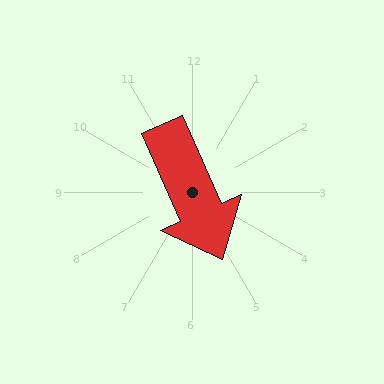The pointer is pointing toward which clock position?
Roughly 5 o'clock.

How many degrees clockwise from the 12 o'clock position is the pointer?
Approximately 156 degrees.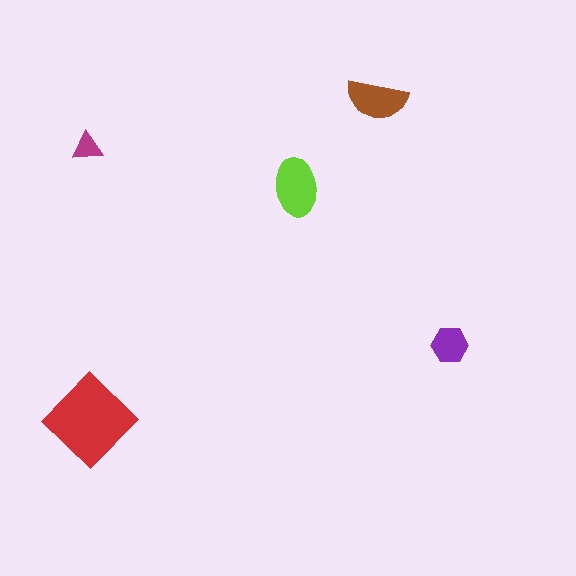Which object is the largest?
The red diamond.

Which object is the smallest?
The magenta triangle.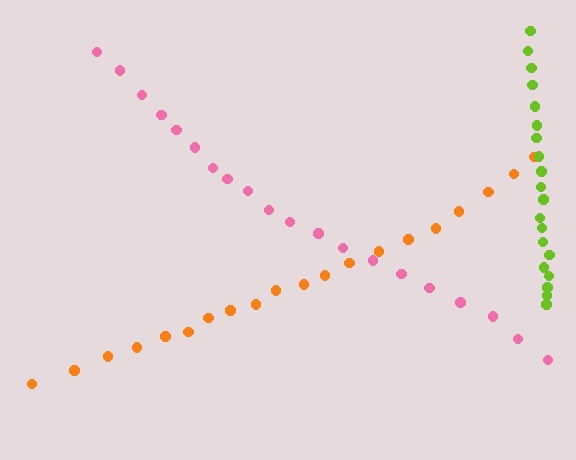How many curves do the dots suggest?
There are 3 distinct paths.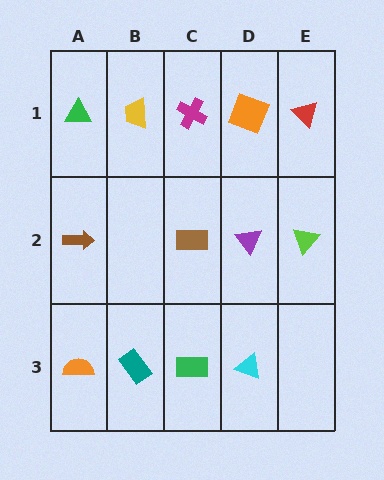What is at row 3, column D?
A cyan triangle.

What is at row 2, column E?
A lime triangle.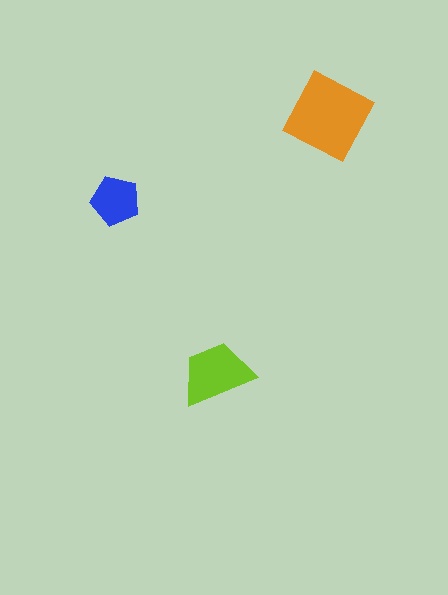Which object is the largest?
The orange square.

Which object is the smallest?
The blue pentagon.